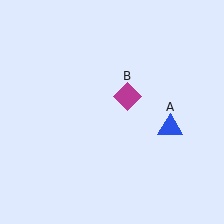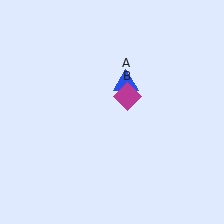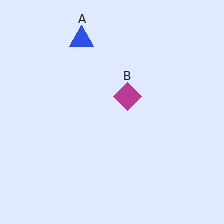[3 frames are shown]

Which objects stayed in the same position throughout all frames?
Magenta diamond (object B) remained stationary.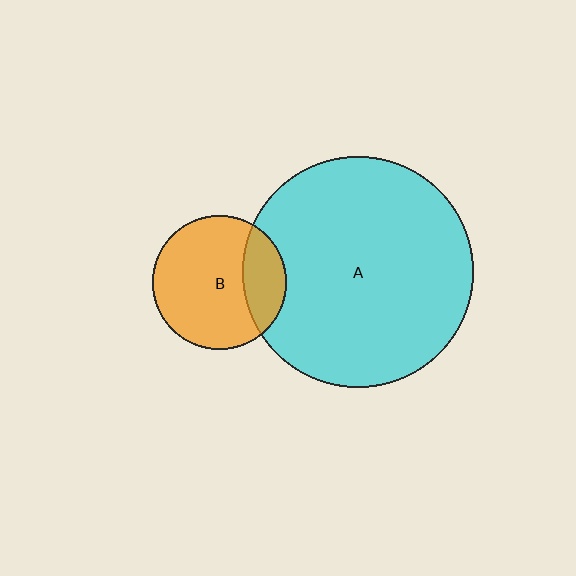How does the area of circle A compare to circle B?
Approximately 3.0 times.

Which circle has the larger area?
Circle A (cyan).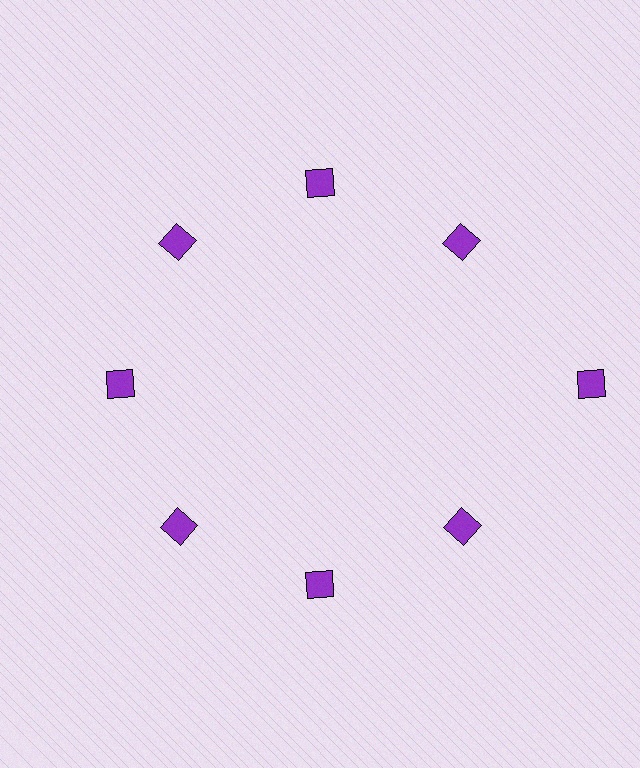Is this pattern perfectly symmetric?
No. The 8 purple diamonds are arranged in a ring, but one element near the 3 o'clock position is pushed outward from the center, breaking the 8-fold rotational symmetry.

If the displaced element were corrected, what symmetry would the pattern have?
It would have 8-fold rotational symmetry — the pattern would map onto itself every 45 degrees.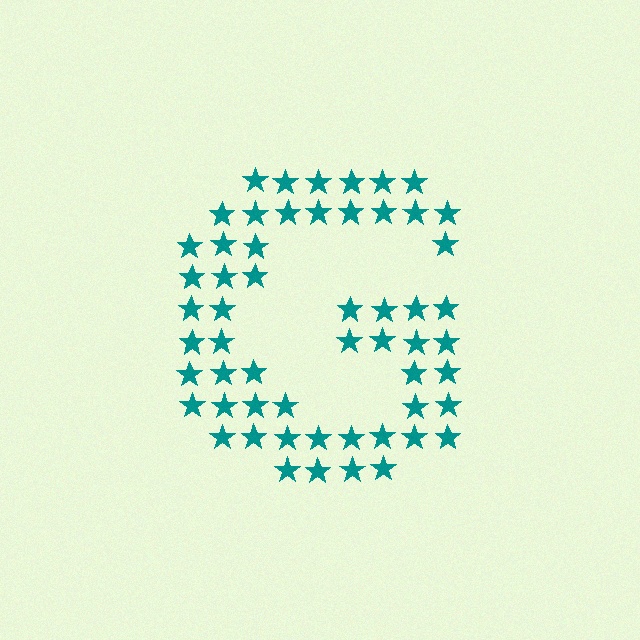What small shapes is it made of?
It is made of small stars.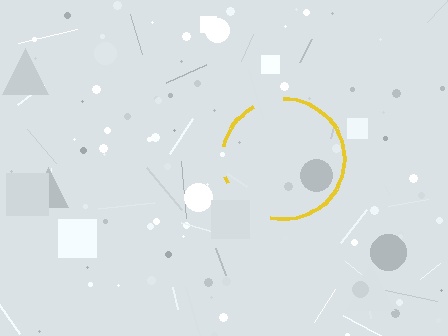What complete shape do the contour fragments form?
The contour fragments form a circle.